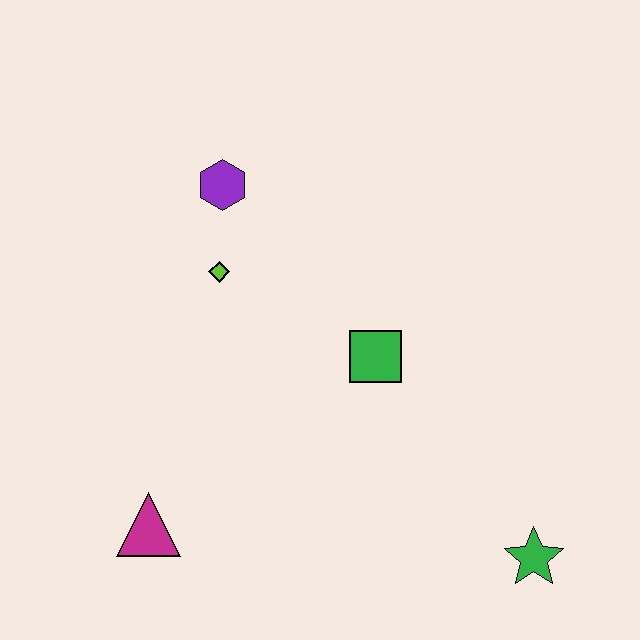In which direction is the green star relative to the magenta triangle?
The green star is to the right of the magenta triangle.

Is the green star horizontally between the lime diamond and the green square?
No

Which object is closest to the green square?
The lime diamond is closest to the green square.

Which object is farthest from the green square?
The magenta triangle is farthest from the green square.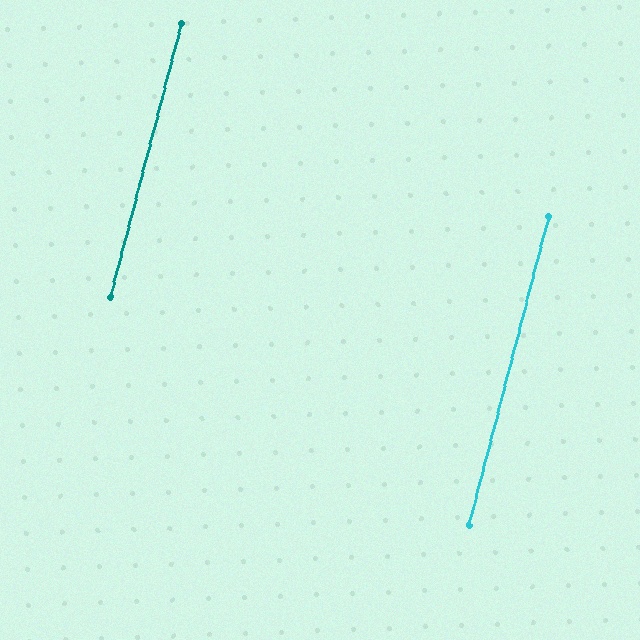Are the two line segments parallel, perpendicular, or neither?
Parallel — their directions differ by only 0.0°.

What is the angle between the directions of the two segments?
Approximately 0 degrees.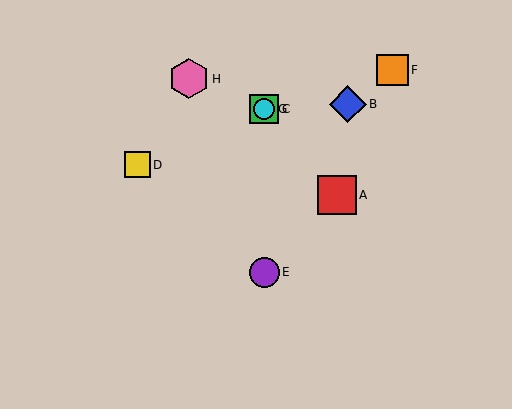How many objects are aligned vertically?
3 objects (C, E, G) are aligned vertically.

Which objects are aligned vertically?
Objects C, E, G are aligned vertically.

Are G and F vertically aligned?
No, G is at x≈264 and F is at x≈393.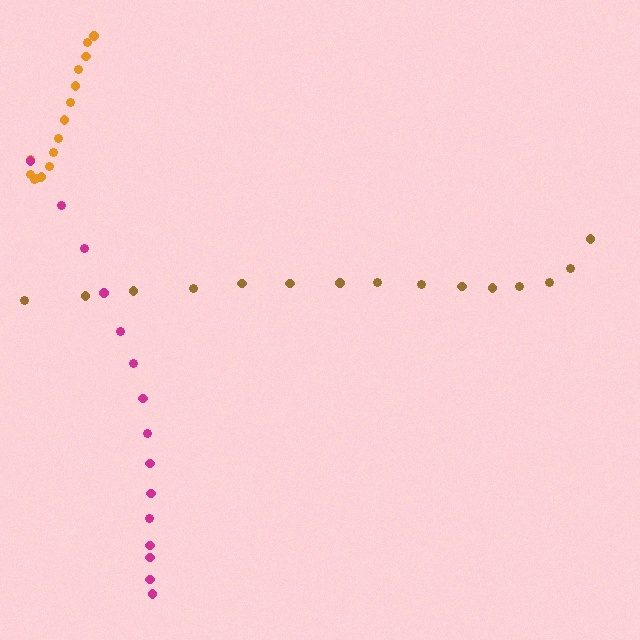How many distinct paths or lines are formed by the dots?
There are 3 distinct paths.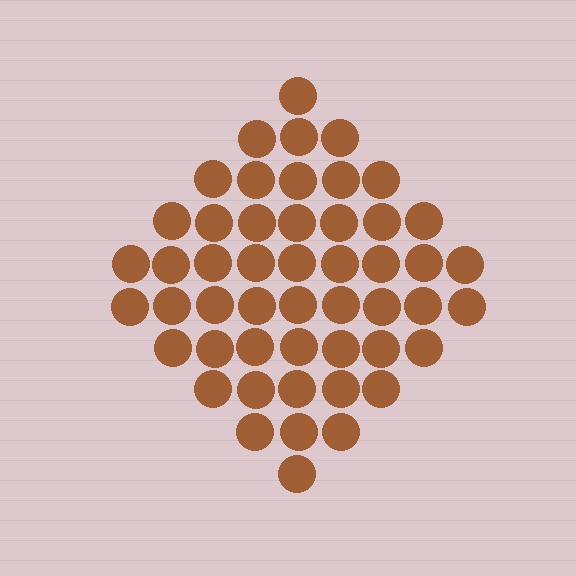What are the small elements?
The small elements are circles.